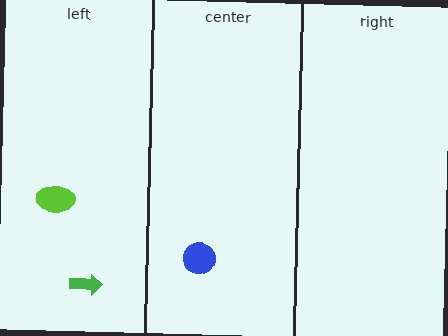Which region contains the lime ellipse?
The left region.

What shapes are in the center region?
The blue circle.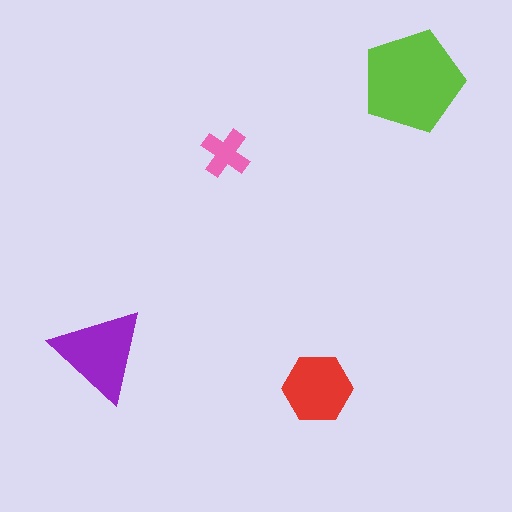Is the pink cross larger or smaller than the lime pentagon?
Smaller.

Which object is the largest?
The lime pentagon.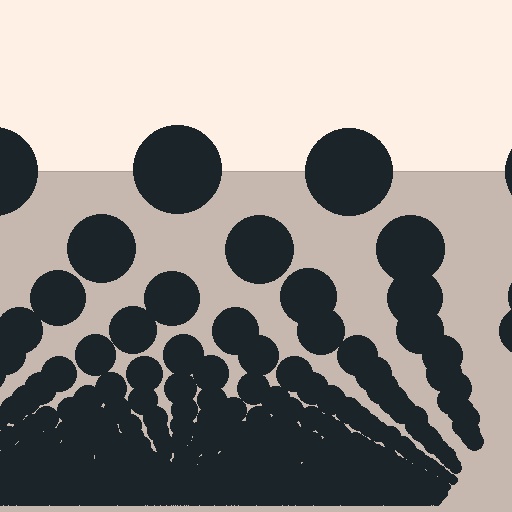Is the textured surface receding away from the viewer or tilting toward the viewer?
The surface appears to tilt toward the viewer. Texture elements get larger and sparser toward the top.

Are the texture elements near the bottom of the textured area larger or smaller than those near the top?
Smaller. The gradient is inverted — elements near the bottom are smaller and denser.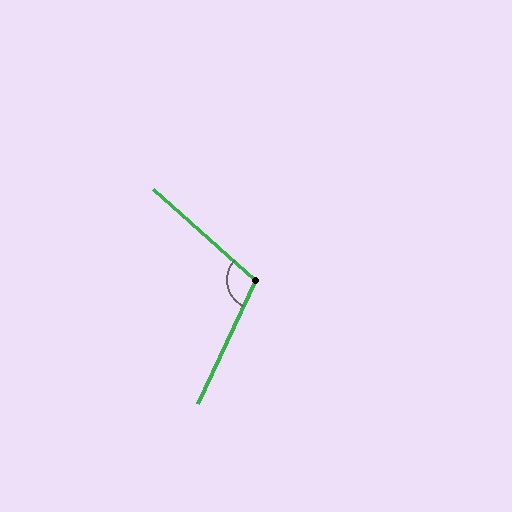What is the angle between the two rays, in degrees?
Approximately 106 degrees.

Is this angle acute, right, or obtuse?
It is obtuse.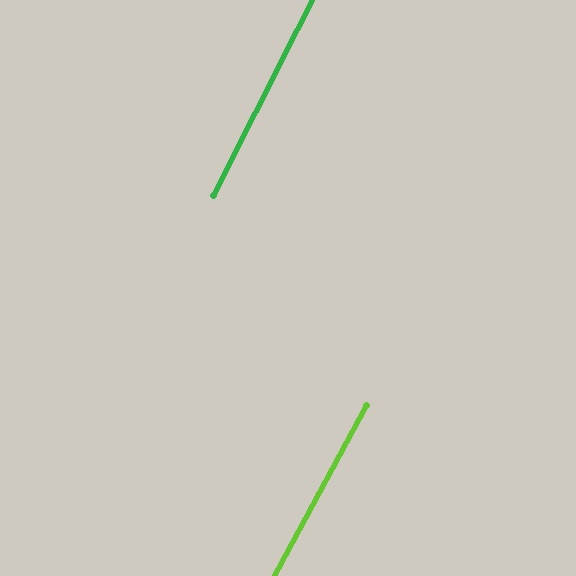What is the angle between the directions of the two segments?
Approximately 2 degrees.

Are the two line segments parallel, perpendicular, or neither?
Parallel — their directions differ by only 1.6°.